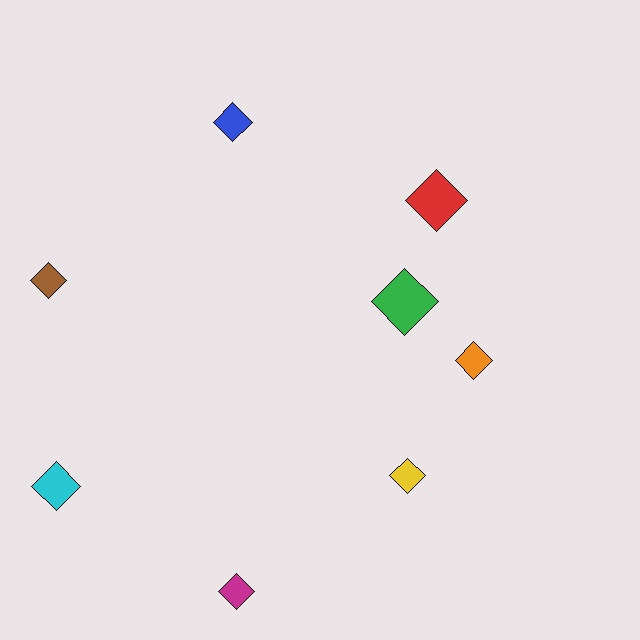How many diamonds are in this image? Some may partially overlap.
There are 8 diamonds.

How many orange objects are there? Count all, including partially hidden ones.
There is 1 orange object.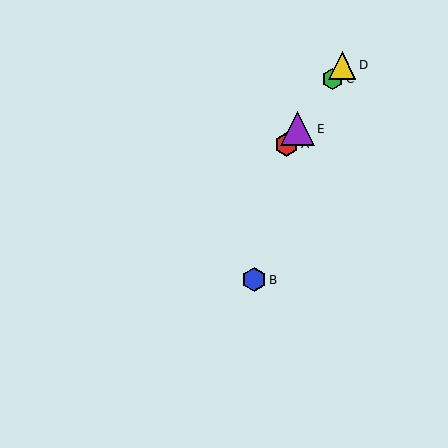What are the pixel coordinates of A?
Object A is at (287, 144).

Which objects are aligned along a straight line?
Objects A, C, D, E are aligned along a straight line.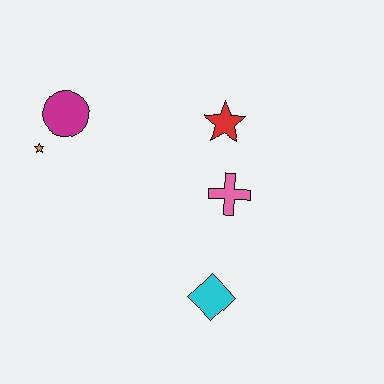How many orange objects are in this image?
There is 1 orange object.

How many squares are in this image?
There are no squares.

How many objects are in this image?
There are 5 objects.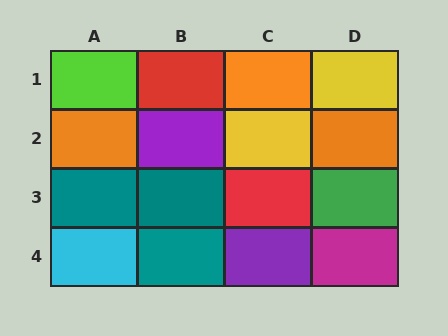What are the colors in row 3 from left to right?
Teal, teal, red, green.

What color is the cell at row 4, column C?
Purple.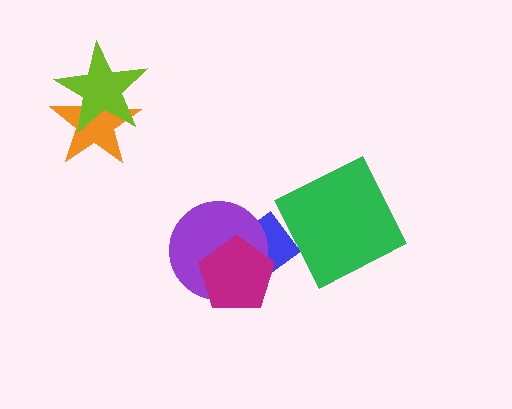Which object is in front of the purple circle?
The magenta pentagon is in front of the purple circle.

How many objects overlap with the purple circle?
2 objects overlap with the purple circle.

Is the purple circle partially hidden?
Yes, it is partially covered by another shape.